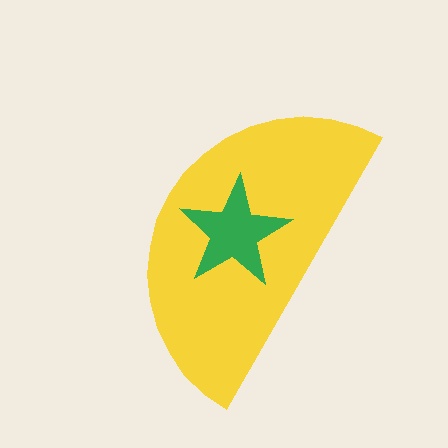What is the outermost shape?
The yellow semicircle.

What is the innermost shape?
The green star.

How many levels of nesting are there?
2.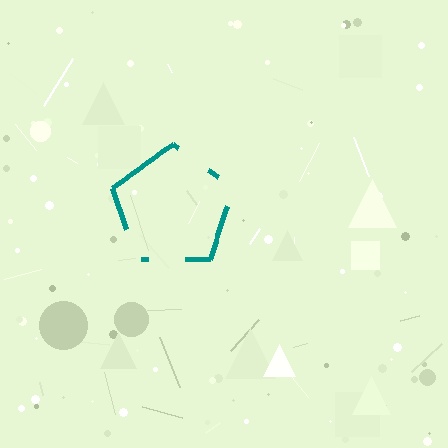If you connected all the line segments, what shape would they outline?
They would outline a pentagon.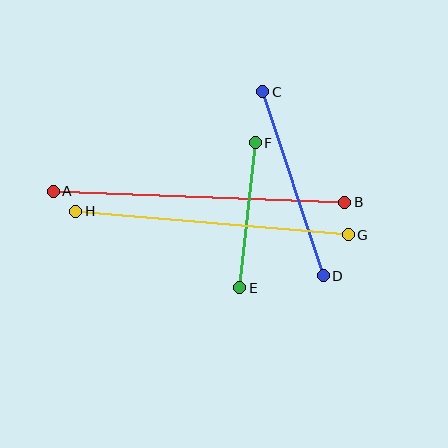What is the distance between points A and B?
The distance is approximately 292 pixels.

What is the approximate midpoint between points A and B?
The midpoint is at approximately (199, 197) pixels.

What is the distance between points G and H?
The distance is approximately 274 pixels.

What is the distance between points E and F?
The distance is approximately 146 pixels.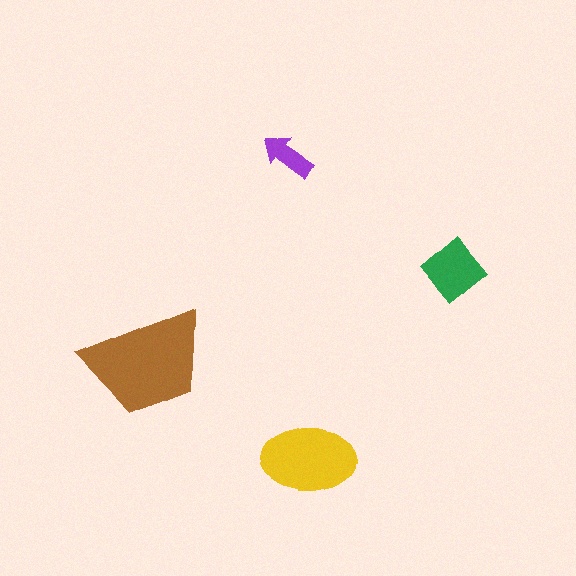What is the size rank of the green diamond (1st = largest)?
3rd.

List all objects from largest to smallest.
The brown trapezoid, the yellow ellipse, the green diamond, the purple arrow.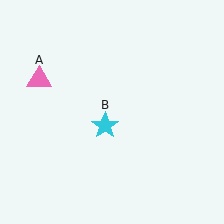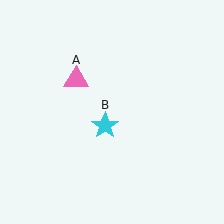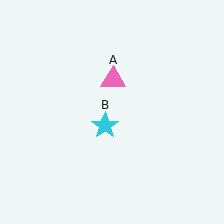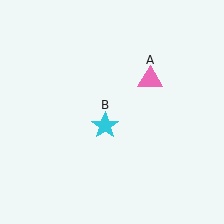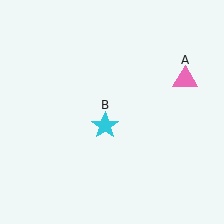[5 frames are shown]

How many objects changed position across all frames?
1 object changed position: pink triangle (object A).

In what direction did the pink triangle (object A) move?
The pink triangle (object A) moved right.